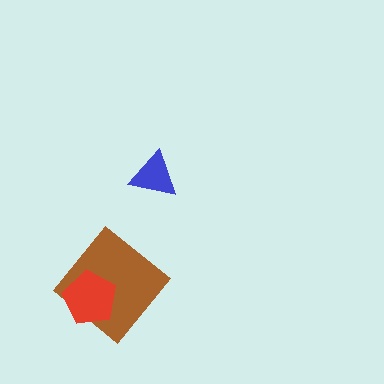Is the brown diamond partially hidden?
Yes, it is partially covered by another shape.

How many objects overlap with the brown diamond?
1 object overlaps with the brown diamond.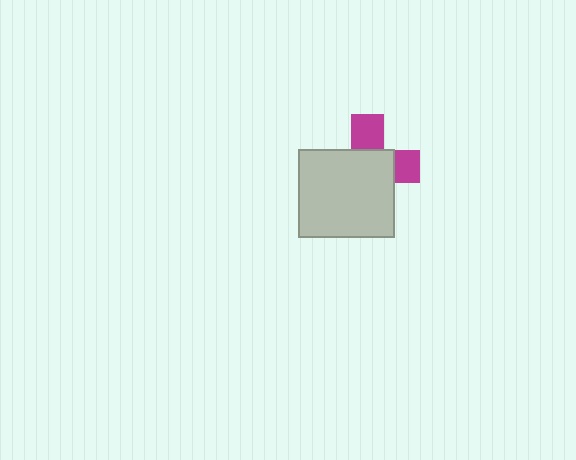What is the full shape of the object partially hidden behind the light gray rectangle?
The partially hidden object is a magenta cross.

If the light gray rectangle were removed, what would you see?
You would see the complete magenta cross.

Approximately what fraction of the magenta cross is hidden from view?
Roughly 67% of the magenta cross is hidden behind the light gray rectangle.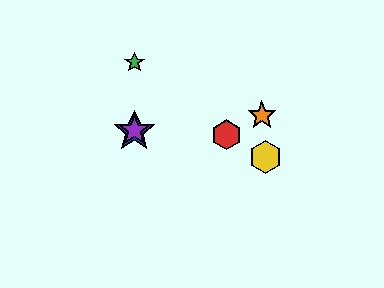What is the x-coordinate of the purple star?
The purple star is at x≈134.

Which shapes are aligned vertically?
The blue star, the green star, the purple star are aligned vertically.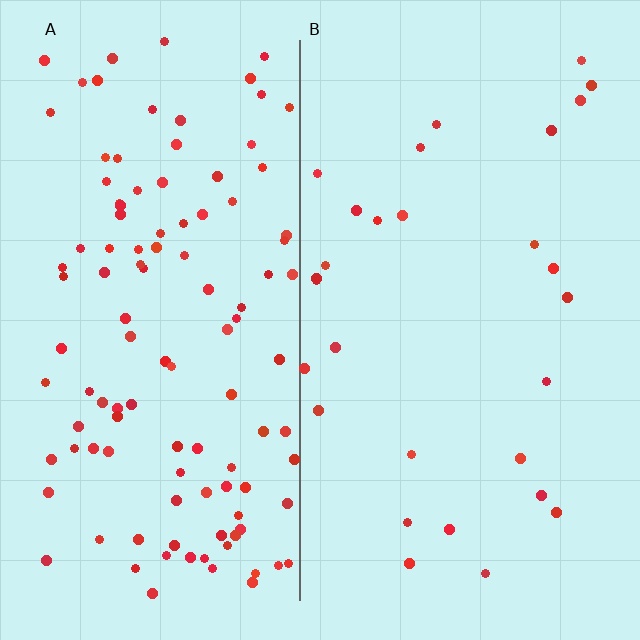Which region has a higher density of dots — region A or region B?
A (the left).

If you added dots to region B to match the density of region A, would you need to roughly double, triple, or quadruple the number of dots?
Approximately quadruple.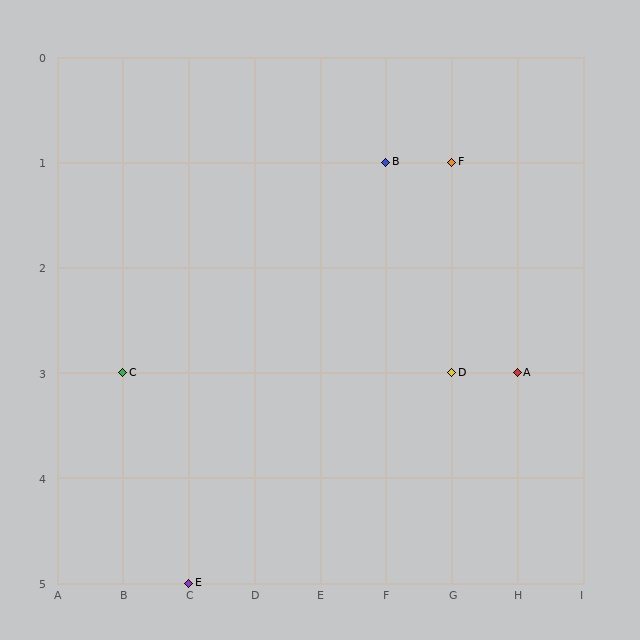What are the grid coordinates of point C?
Point C is at grid coordinates (B, 3).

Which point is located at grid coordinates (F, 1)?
Point B is at (F, 1).